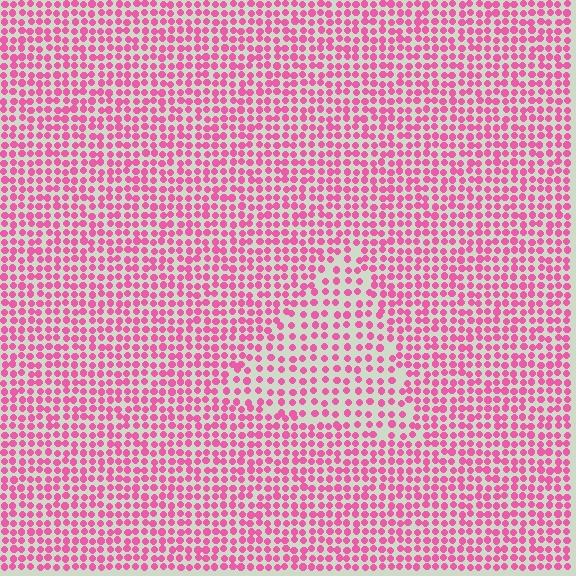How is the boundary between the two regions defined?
The boundary is defined by a change in element density (approximately 1.6x ratio). All elements are the same color, size, and shape.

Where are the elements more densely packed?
The elements are more densely packed outside the triangle boundary.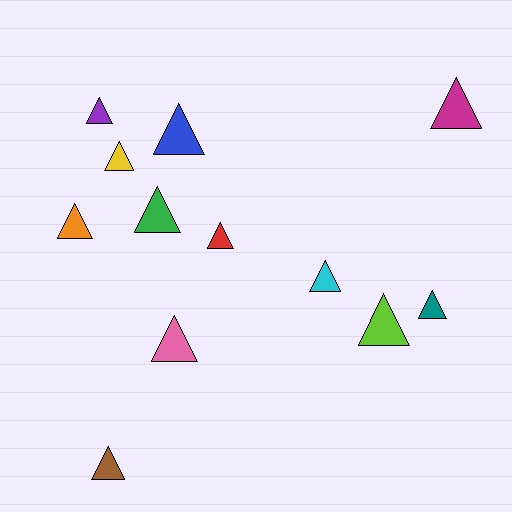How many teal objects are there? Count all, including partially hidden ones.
There is 1 teal object.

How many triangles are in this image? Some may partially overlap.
There are 12 triangles.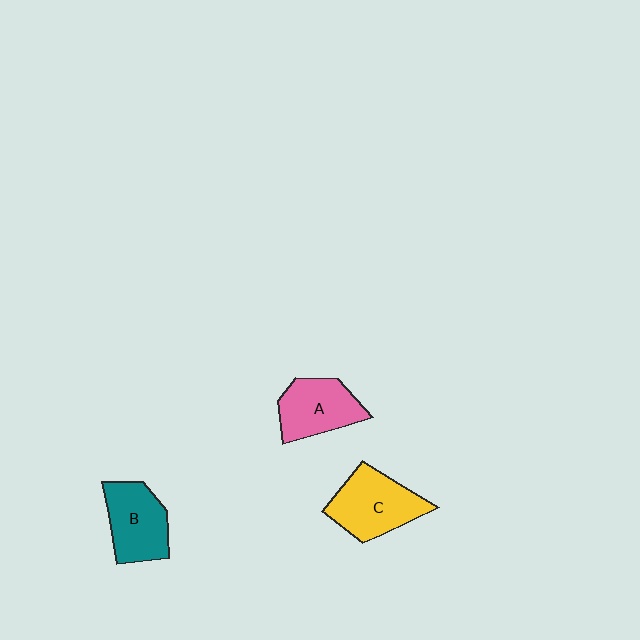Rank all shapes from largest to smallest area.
From largest to smallest: C (yellow), B (teal), A (pink).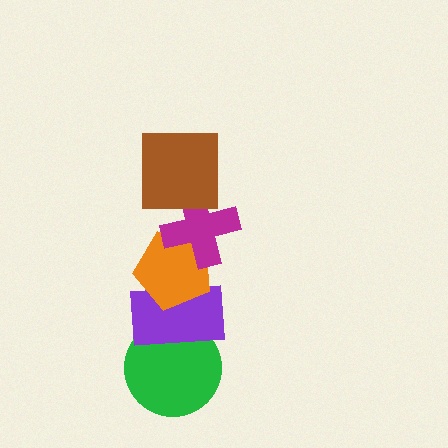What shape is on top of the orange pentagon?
The magenta cross is on top of the orange pentagon.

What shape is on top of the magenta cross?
The brown square is on top of the magenta cross.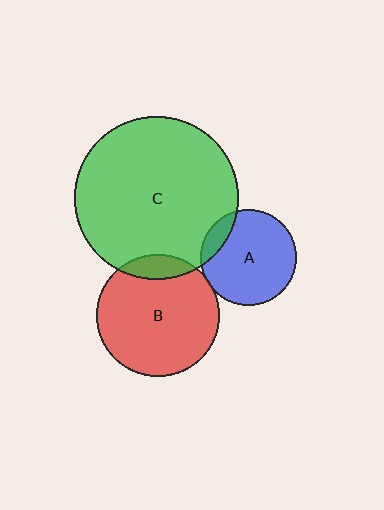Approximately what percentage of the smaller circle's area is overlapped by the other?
Approximately 15%.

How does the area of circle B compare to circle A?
Approximately 1.6 times.